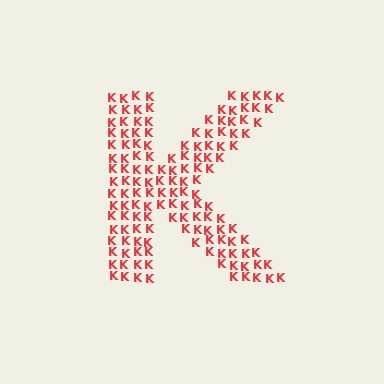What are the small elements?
The small elements are letter K's.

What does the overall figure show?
The overall figure shows the letter K.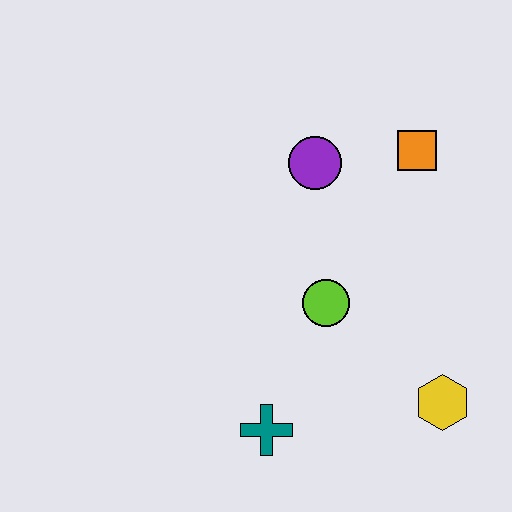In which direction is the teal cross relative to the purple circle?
The teal cross is below the purple circle.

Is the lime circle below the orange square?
Yes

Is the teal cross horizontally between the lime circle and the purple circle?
No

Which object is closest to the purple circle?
The orange square is closest to the purple circle.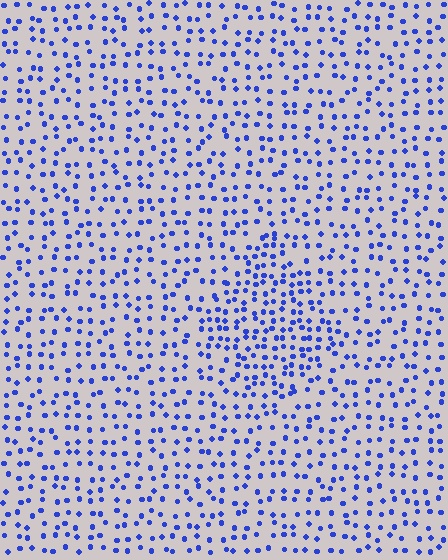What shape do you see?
I see a diamond.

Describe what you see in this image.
The image contains small blue elements arranged at two different densities. A diamond-shaped region is visible where the elements are more densely packed than the surrounding area.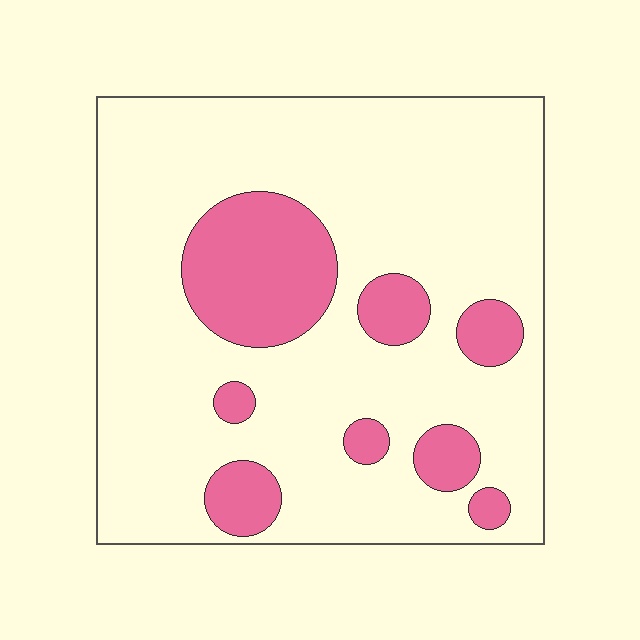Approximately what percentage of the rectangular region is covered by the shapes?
Approximately 20%.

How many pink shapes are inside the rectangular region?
8.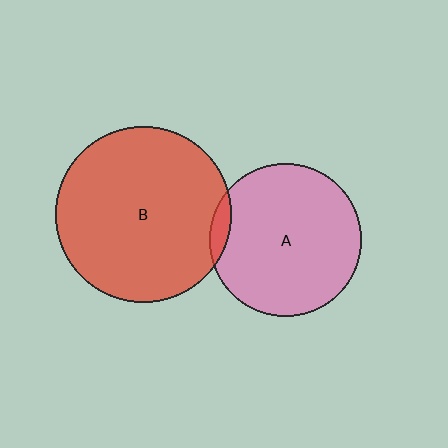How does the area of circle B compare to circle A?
Approximately 1.3 times.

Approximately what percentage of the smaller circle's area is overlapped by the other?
Approximately 5%.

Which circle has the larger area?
Circle B (red).